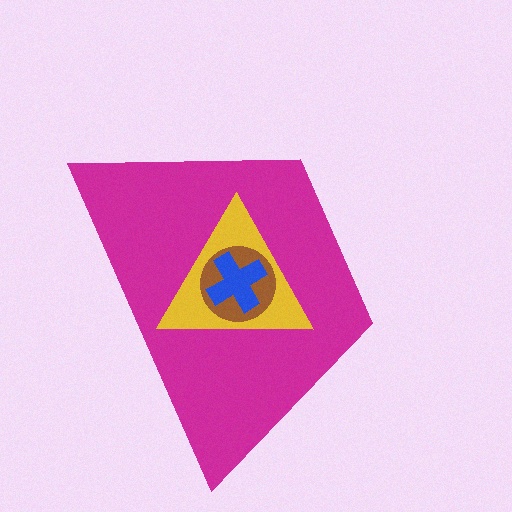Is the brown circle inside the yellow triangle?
Yes.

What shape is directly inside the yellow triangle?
The brown circle.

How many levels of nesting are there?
4.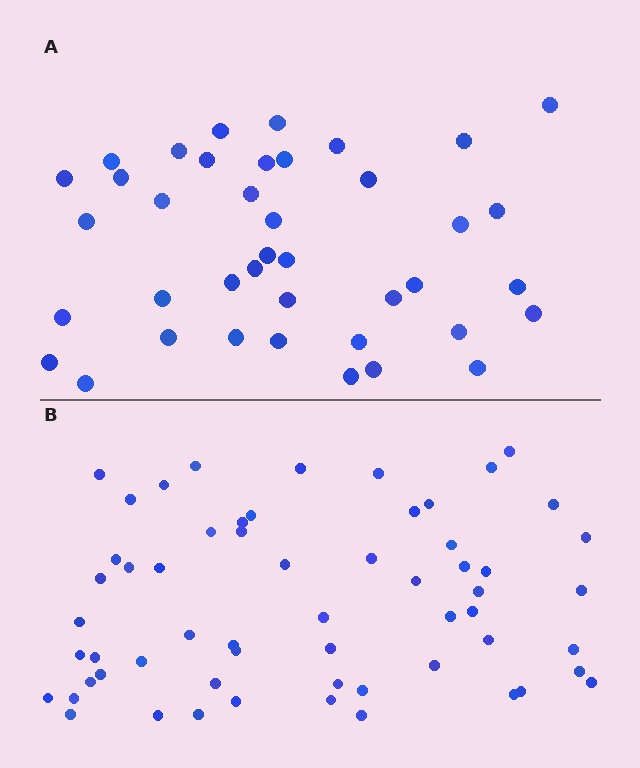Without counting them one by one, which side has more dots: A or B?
Region B (the bottom region) has more dots.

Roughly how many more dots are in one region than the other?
Region B has approximately 20 more dots than region A.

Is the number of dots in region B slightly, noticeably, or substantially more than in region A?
Region B has substantially more. The ratio is roughly 1.5 to 1.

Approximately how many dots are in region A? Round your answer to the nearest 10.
About 40 dots.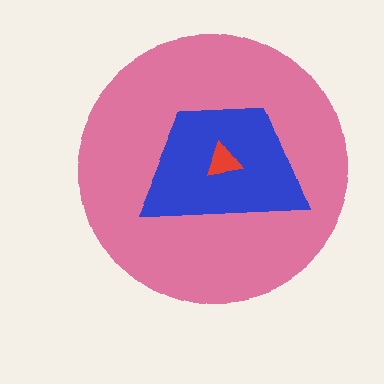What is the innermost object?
The red triangle.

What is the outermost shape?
The pink circle.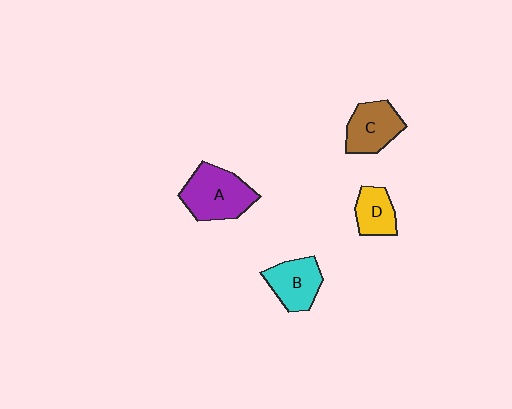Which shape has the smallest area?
Shape D (yellow).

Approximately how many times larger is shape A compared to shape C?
Approximately 1.3 times.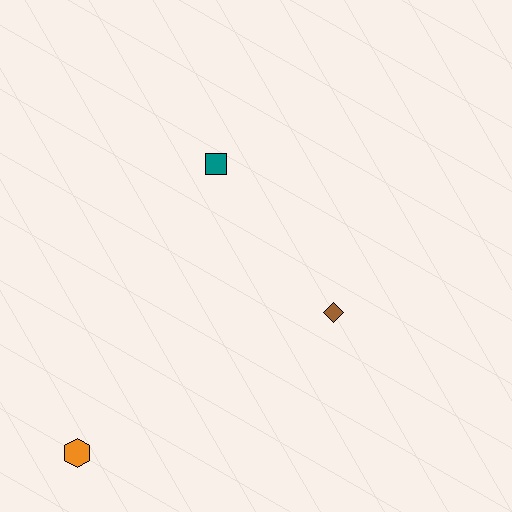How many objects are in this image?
There are 3 objects.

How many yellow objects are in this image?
There are no yellow objects.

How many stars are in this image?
There are no stars.